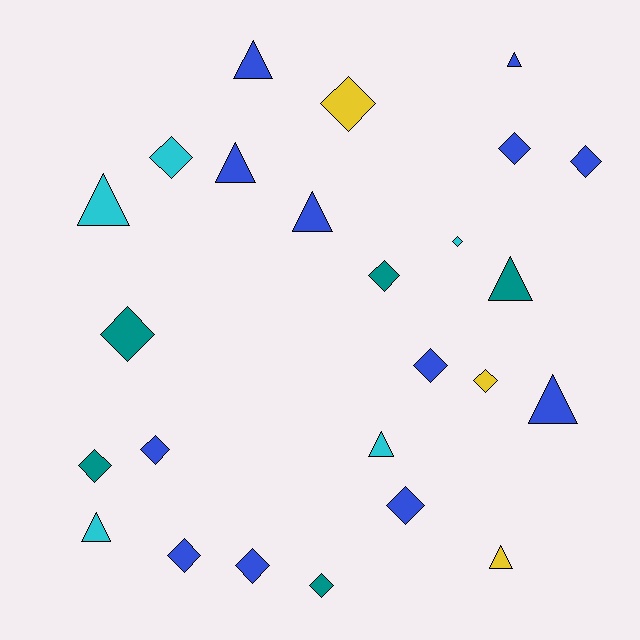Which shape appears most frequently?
Diamond, with 15 objects.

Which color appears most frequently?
Blue, with 12 objects.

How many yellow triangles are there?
There is 1 yellow triangle.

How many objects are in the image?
There are 25 objects.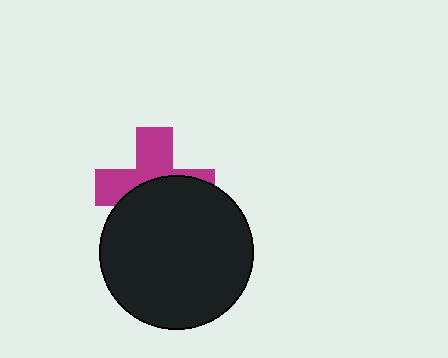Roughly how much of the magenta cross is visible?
About half of it is visible (roughly 47%).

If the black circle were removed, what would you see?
You would see the complete magenta cross.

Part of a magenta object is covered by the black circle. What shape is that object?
It is a cross.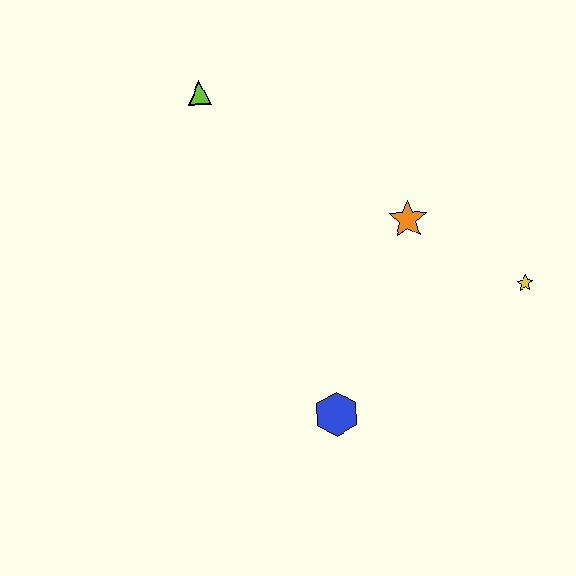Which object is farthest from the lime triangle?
The yellow star is farthest from the lime triangle.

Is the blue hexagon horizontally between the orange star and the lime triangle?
Yes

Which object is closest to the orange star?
The yellow star is closest to the orange star.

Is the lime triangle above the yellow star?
Yes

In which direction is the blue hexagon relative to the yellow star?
The blue hexagon is to the left of the yellow star.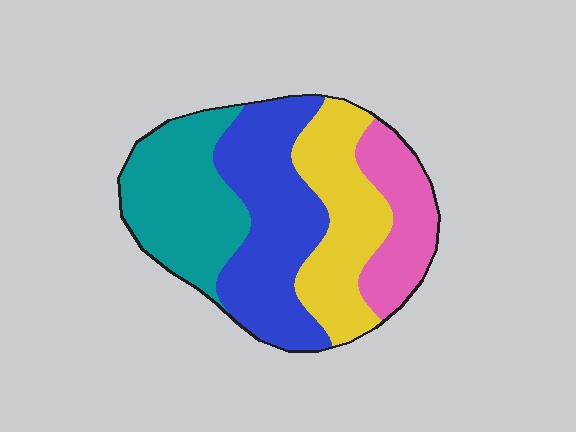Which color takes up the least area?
Pink, at roughly 15%.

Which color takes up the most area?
Blue, at roughly 30%.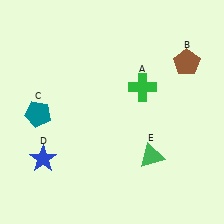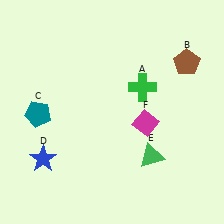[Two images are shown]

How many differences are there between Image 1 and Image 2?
There is 1 difference between the two images.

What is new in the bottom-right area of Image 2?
A magenta diamond (F) was added in the bottom-right area of Image 2.